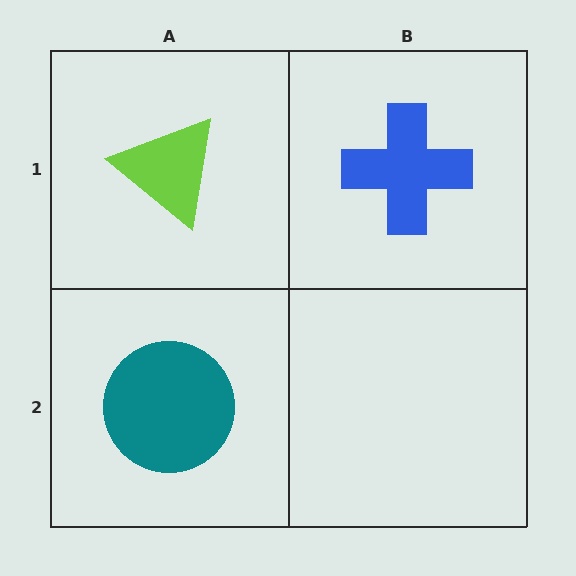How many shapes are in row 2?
1 shape.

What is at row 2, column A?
A teal circle.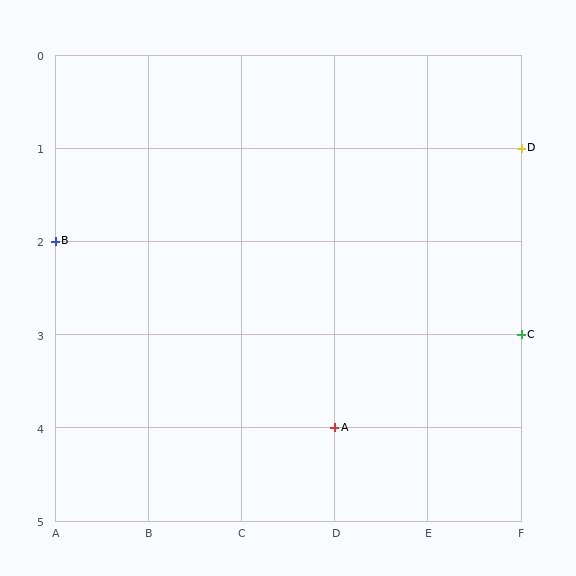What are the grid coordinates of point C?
Point C is at grid coordinates (F, 3).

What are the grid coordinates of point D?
Point D is at grid coordinates (F, 1).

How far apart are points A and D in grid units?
Points A and D are 2 columns and 3 rows apart (about 3.6 grid units diagonally).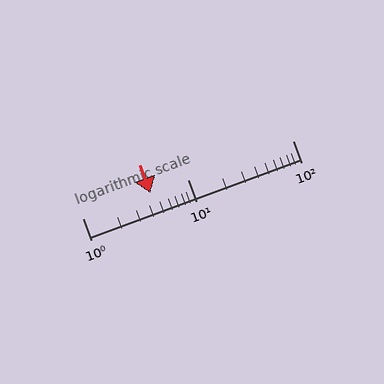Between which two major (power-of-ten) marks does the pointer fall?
The pointer is between 1 and 10.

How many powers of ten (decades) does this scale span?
The scale spans 2 decades, from 1 to 100.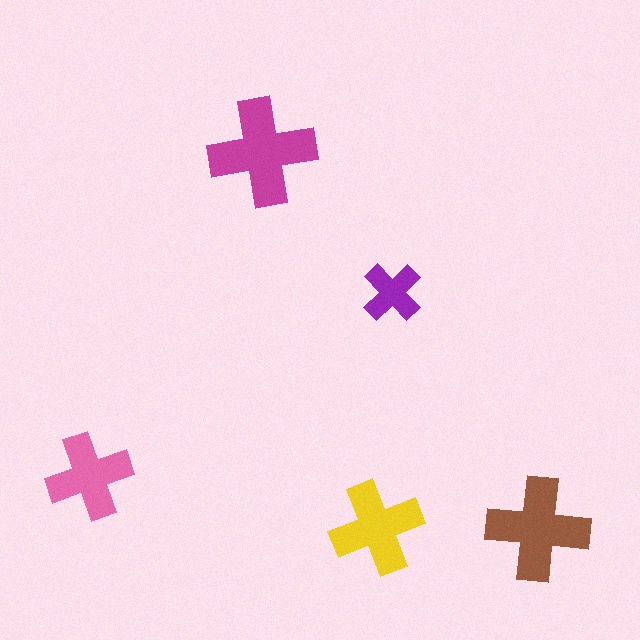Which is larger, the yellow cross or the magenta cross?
The magenta one.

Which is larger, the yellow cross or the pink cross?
The yellow one.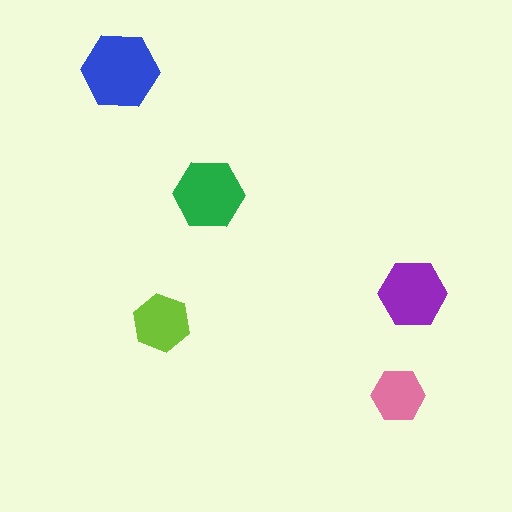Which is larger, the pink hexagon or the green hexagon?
The green one.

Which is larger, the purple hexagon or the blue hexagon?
The blue one.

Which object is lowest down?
The pink hexagon is bottommost.